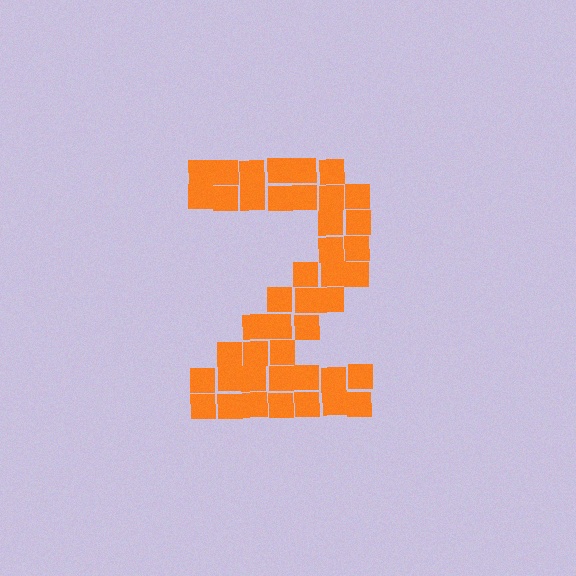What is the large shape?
The large shape is the digit 2.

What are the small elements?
The small elements are squares.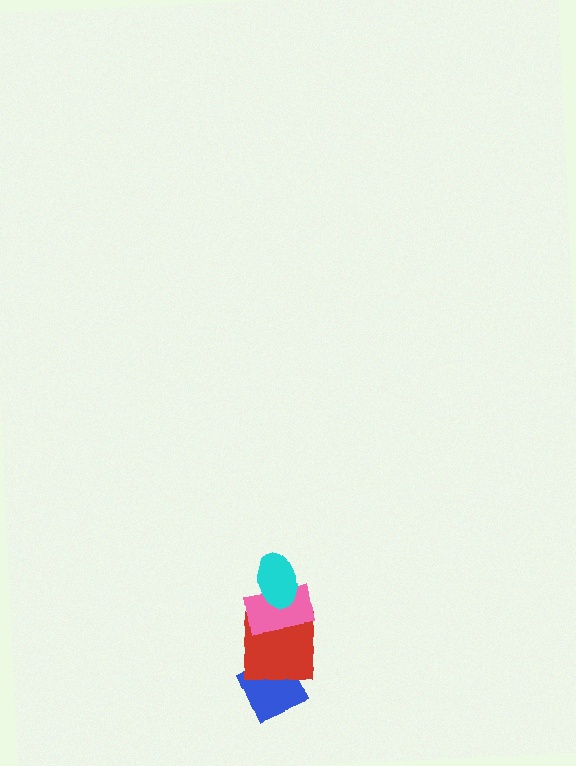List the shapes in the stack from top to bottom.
From top to bottom: the cyan ellipse, the pink rectangle, the red square, the blue diamond.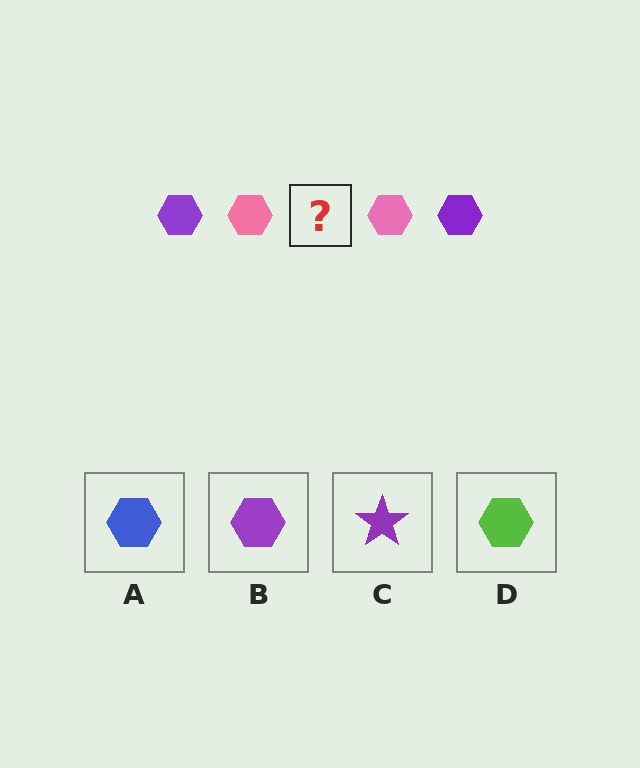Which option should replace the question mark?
Option B.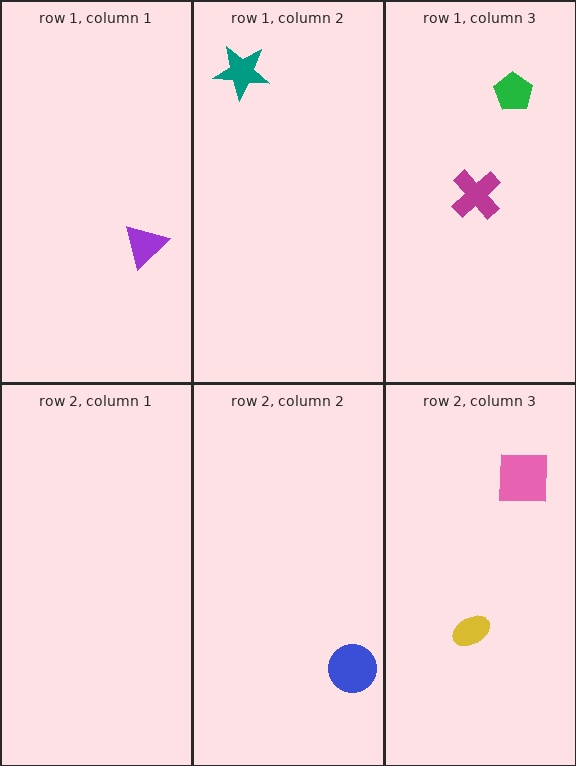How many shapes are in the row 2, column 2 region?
1.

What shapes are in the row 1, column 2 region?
The teal star.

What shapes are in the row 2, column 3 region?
The pink square, the yellow ellipse.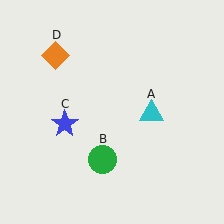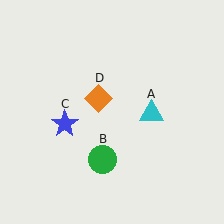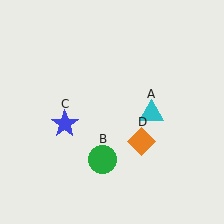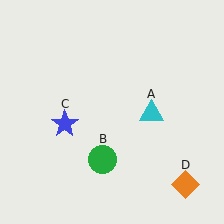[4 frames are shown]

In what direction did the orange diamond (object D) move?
The orange diamond (object D) moved down and to the right.